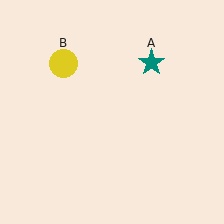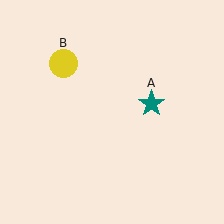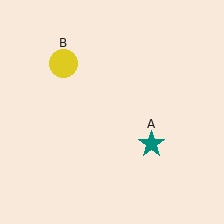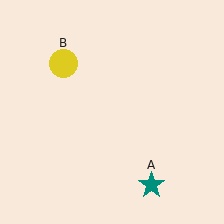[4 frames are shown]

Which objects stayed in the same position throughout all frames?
Yellow circle (object B) remained stationary.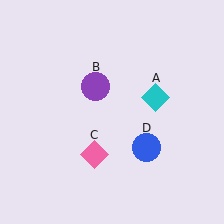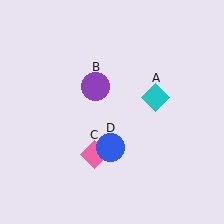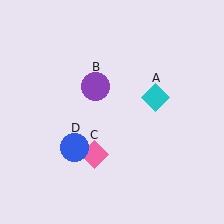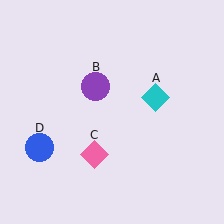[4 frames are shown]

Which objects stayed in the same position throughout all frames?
Cyan diamond (object A) and purple circle (object B) and pink diamond (object C) remained stationary.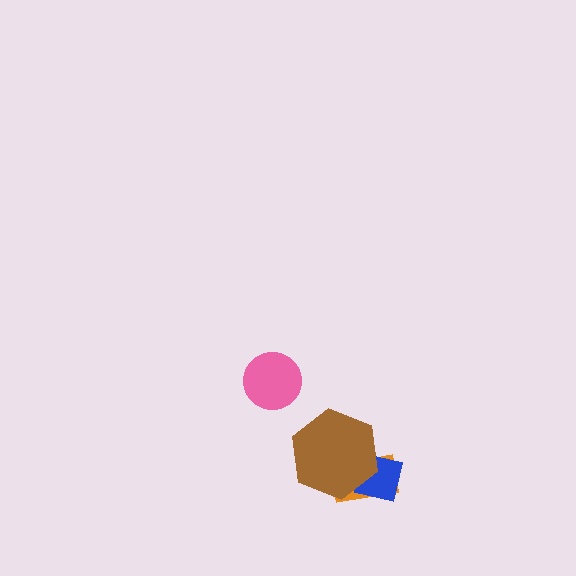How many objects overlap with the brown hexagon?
2 objects overlap with the brown hexagon.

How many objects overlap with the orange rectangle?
2 objects overlap with the orange rectangle.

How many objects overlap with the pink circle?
0 objects overlap with the pink circle.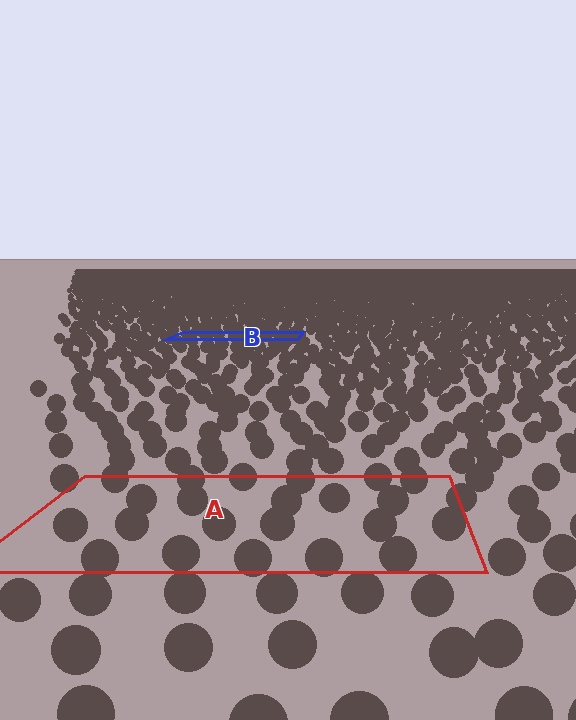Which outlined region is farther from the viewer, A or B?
Region B is farther from the viewer — the texture elements inside it appear smaller and more densely packed.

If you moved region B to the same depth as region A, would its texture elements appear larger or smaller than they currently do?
They would appear larger. At a closer depth, the same texture elements are projected at a bigger on-screen size.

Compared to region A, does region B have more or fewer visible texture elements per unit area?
Region B has more texture elements per unit area — they are packed more densely because it is farther away.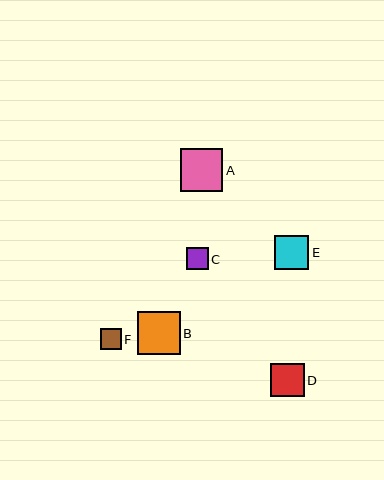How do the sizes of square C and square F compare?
Square C and square F are approximately the same size.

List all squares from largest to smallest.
From largest to smallest: B, A, E, D, C, F.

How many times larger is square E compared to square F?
Square E is approximately 1.6 times the size of square F.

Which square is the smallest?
Square F is the smallest with a size of approximately 21 pixels.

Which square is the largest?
Square B is the largest with a size of approximately 43 pixels.